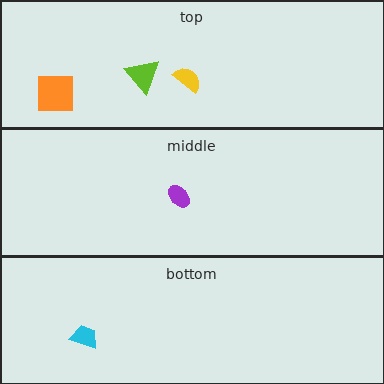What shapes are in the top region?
The yellow semicircle, the orange square, the lime triangle.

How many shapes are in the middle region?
1.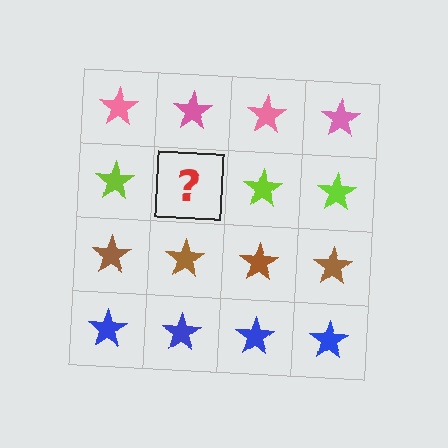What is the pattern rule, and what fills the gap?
The rule is that each row has a consistent color. The gap should be filled with a lime star.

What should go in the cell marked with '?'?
The missing cell should contain a lime star.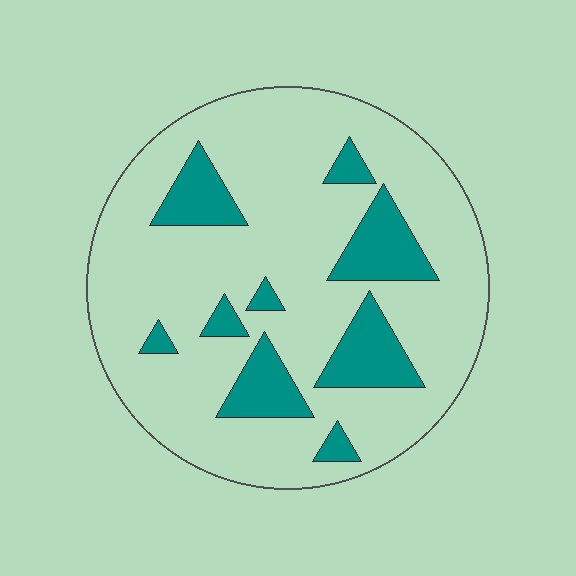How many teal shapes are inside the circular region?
9.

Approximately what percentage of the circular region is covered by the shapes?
Approximately 20%.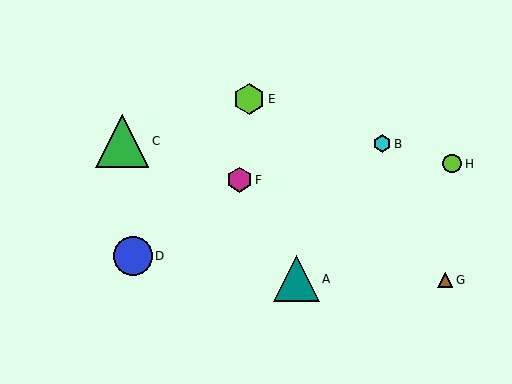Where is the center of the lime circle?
The center of the lime circle is at (452, 164).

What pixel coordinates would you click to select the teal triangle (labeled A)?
Click at (296, 279) to select the teal triangle A.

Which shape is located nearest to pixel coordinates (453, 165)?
The lime circle (labeled H) at (452, 164) is nearest to that location.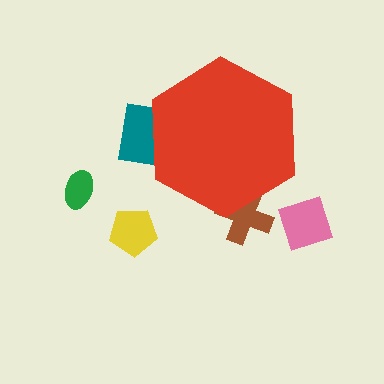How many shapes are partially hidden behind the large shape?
2 shapes are partially hidden.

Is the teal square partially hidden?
Yes, the teal square is partially hidden behind the red hexagon.